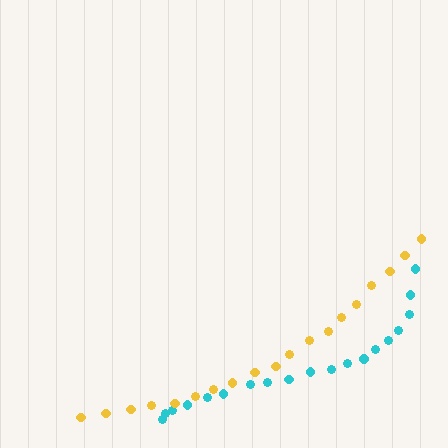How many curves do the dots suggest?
There are 2 distinct paths.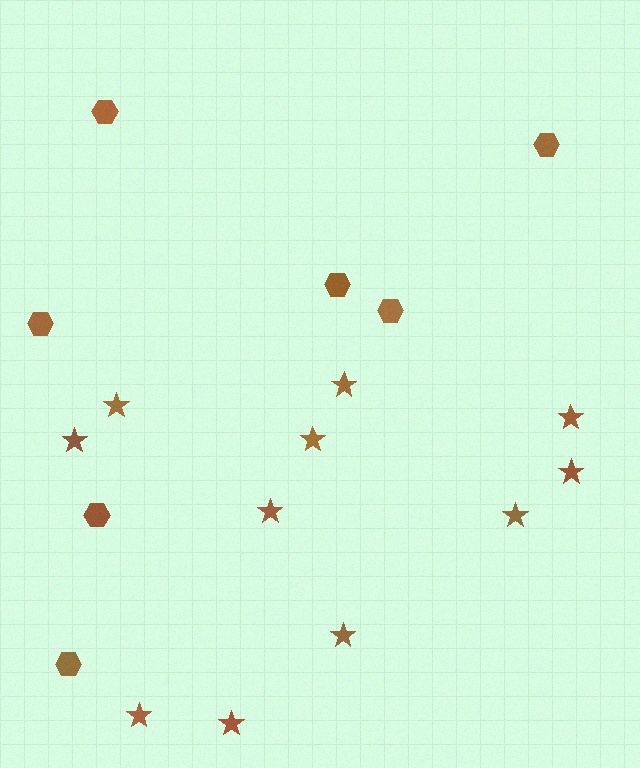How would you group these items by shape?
There are 2 groups: one group of hexagons (7) and one group of stars (11).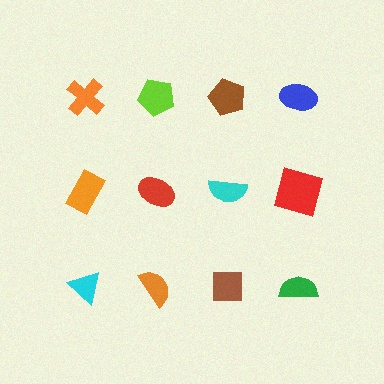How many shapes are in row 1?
4 shapes.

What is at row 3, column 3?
A brown square.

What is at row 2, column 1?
An orange rectangle.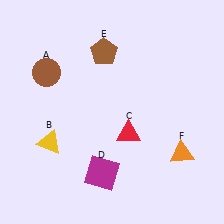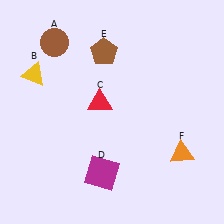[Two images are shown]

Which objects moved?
The objects that moved are: the brown circle (A), the yellow triangle (B), the red triangle (C).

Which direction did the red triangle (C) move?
The red triangle (C) moved up.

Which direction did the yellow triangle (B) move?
The yellow triangle (B) moved up.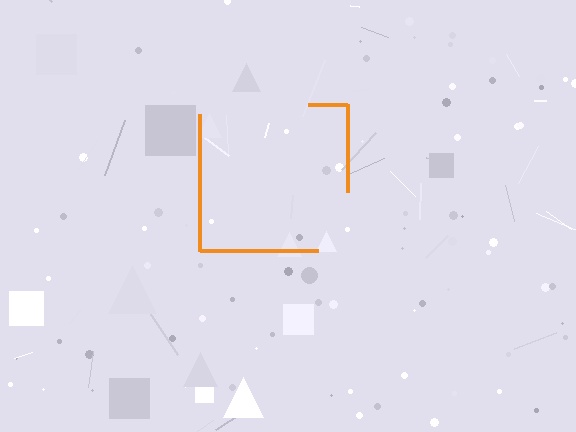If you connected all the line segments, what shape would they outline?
They would outline a square.